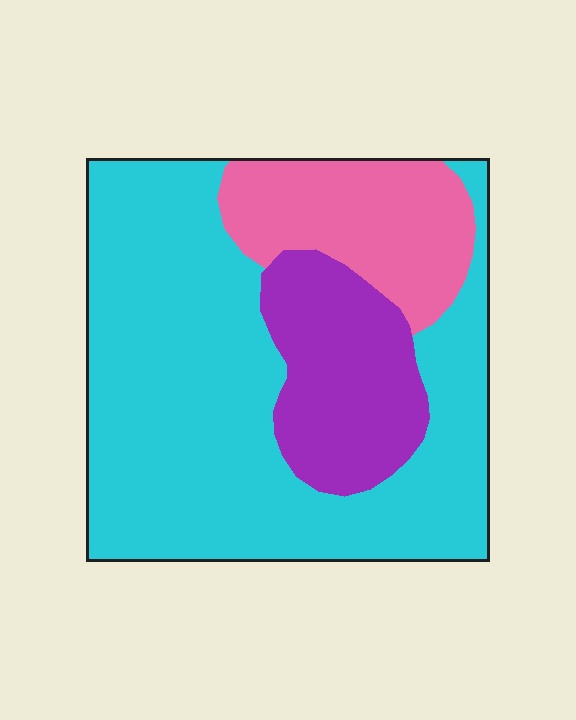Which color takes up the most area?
Cyan, at roughly 65%.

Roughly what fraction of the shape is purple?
Purple takes up about one fifth (1/5) of the shape.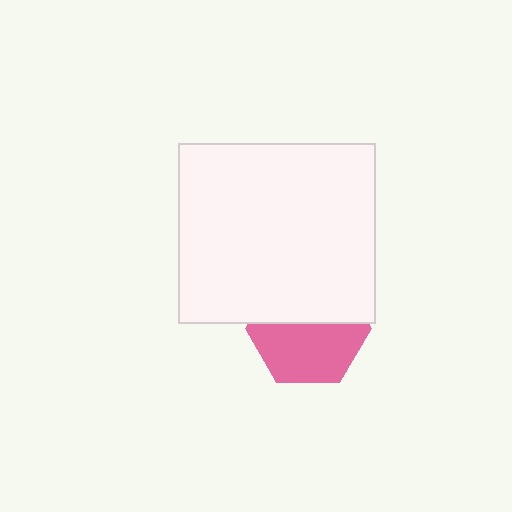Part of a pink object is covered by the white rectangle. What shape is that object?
It is a hexagon.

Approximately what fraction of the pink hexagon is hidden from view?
Roughly 44% of the pink hexagon is hidden behind the white rectangle.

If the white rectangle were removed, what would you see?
You would see the complete pink hexagon.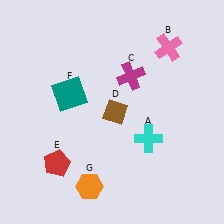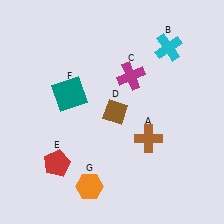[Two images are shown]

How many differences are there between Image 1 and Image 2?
There are 2 differences between the two images.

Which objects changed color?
A changed from cyan to brown. B changed from pink to cyan.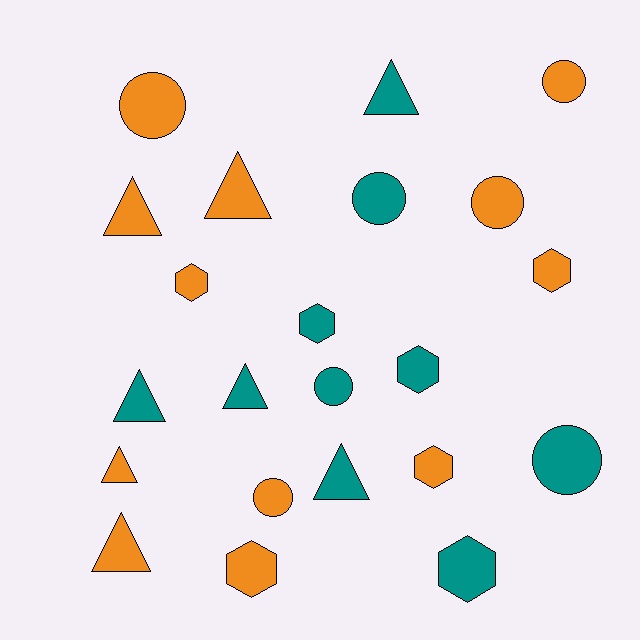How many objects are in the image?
There are 22 objects.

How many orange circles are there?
There are 4 orange circles.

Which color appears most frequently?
Orange, with 12 objects.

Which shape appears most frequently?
Triangle, with 8 objects.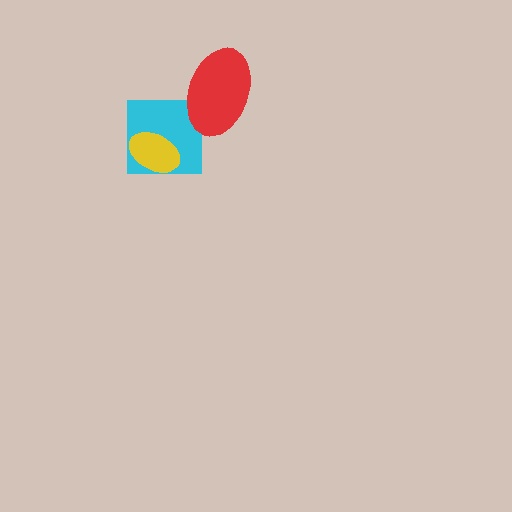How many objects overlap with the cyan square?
2 objects overlap with the cyan square.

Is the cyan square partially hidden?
Yes, it is partially covered by another shape.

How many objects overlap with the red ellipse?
1 object overlaps with the red ellipse.